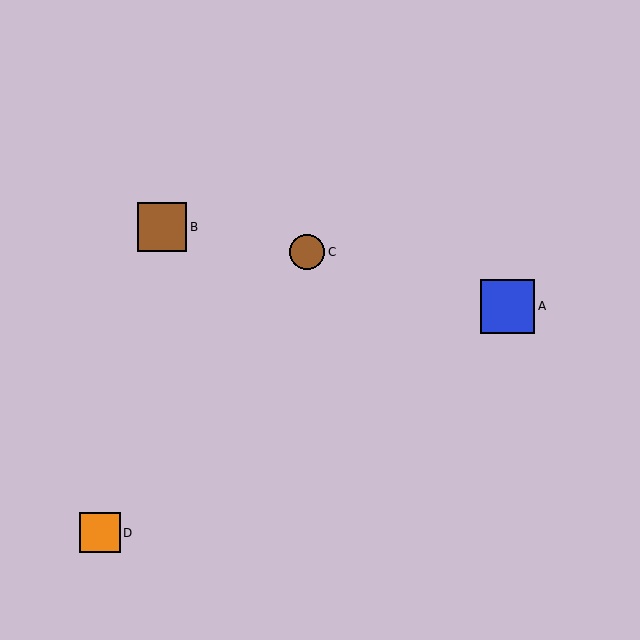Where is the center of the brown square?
The center of the brown square is at (162, 227).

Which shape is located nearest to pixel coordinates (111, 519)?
The orange square (labeled D) at (100, 533) is nearest to that location.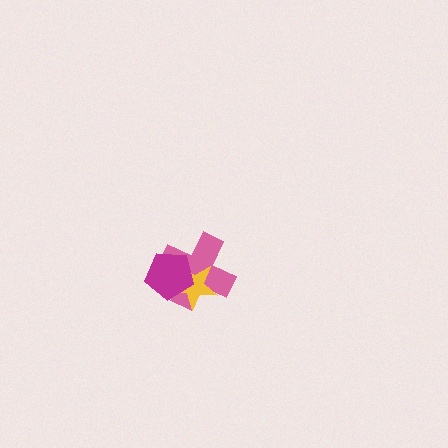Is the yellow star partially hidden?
Yes, it is partially covered by another shape.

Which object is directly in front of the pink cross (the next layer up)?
The yellow star is directly in front of the pink cross.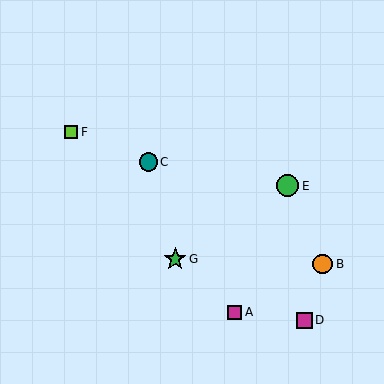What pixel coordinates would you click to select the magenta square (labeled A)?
Click at (234, 312) to select the magenta square A.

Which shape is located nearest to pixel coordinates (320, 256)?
The orange circle (labeled B) at (323, 264) is nearest to that location.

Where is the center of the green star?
The center of the green star is at (175, 259).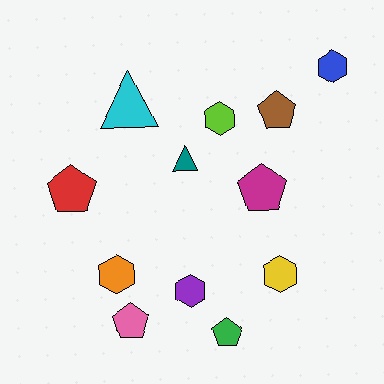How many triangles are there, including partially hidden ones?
There are 2 triangles.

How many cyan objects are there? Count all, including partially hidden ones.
There is 1 cyan object.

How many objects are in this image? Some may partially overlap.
There are 12 objects.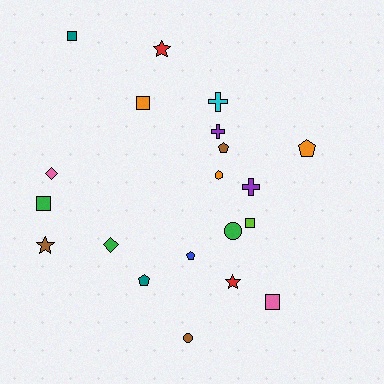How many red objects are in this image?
There are 2 red objects.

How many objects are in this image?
There are 20 objects.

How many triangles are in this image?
There are no triangles.